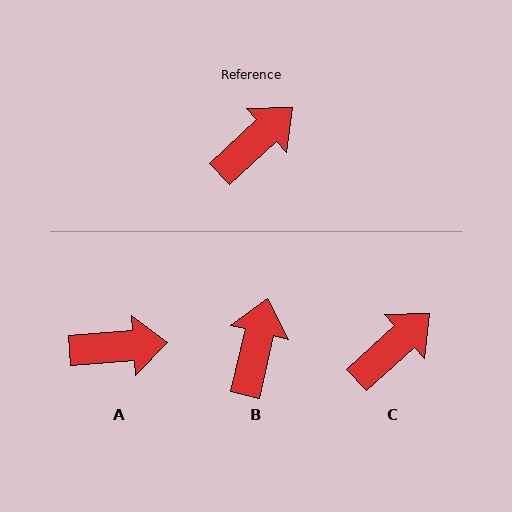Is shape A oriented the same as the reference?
No, it is off by about 38 degrees.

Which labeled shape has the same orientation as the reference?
C.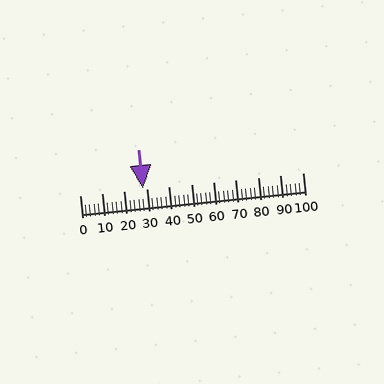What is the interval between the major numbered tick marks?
The major tick marks are spaced 10 units apart.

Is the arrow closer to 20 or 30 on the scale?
The arrow is closer to 30.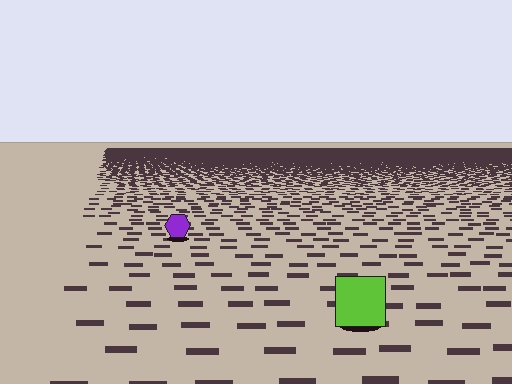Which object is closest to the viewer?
The lime square is closest. The texture marks near it are larger and more spread out.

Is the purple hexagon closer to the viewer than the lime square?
No. The lime square is closer — you can tell from the texture gradient: the ground texture is coarser near it.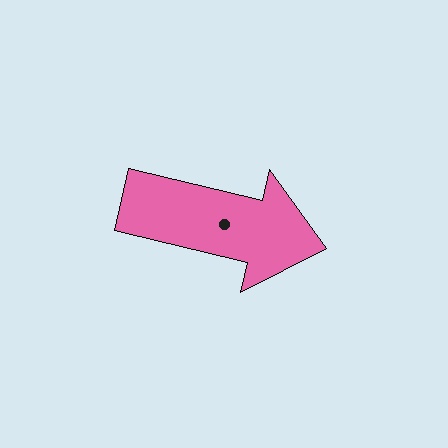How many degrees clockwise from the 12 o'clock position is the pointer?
Approximately 103 degrees.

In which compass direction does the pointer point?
East.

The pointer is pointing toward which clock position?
Roughly 3 o'clock.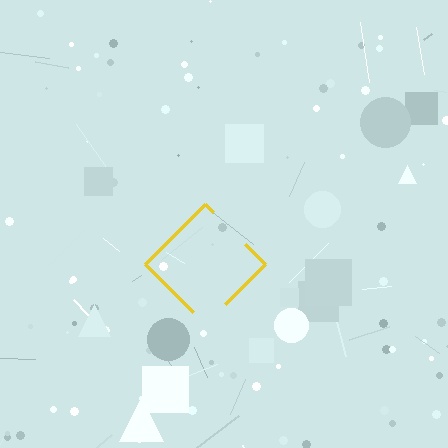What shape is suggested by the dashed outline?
The dashed outline suggests a diamond.